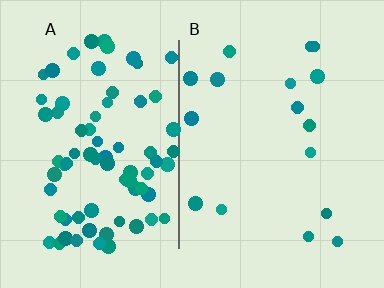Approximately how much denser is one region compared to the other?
Approximately 4.6× — region A over region B.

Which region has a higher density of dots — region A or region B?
A (the left).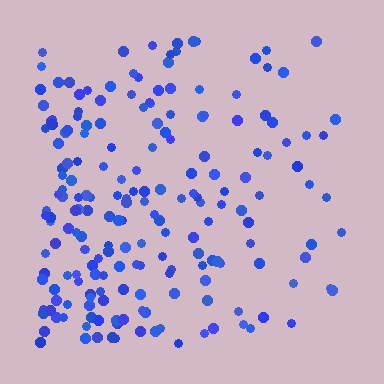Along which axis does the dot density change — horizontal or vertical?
Horizontal.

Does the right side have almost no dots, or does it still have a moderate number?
Still a moderate number, just noticeably fewer than the left.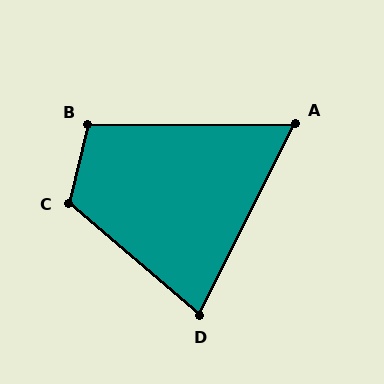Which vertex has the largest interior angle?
C, at approximately 117 degrees.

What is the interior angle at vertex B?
Approximately 104 degrees (obtuse).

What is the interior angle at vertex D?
Approximately 76 degrees (acute).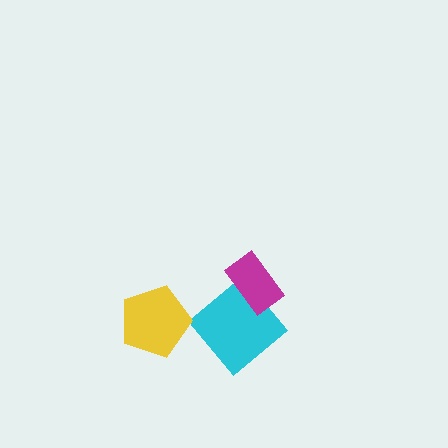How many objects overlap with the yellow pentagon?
0 objects overlap with the yellow pentagon.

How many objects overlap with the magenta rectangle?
1 object overlaps with the magenta rectangle.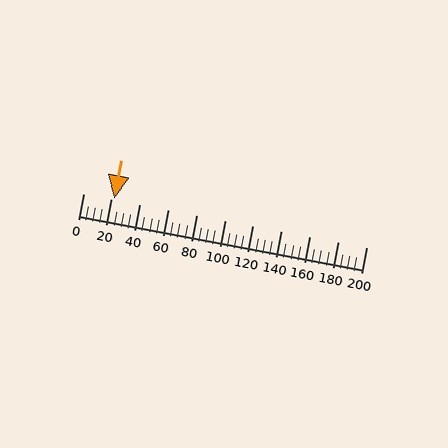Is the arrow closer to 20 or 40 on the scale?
The arrow is closer to 20.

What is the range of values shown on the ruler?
The ruler shows values from 0 to 200.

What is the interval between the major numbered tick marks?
The major tick marks are spaced 20 units apart.